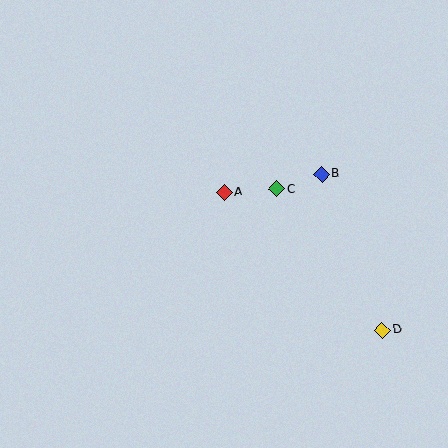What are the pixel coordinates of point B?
Point B is at (322, 174).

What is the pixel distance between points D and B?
The distance between D and B is 167 pixels.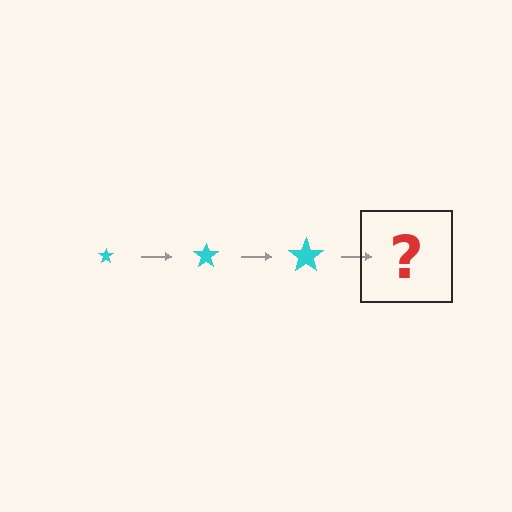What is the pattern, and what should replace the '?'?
The pattern is that the star gets progressively larger each step. The '?' should be a cyan star, larger than the previous one.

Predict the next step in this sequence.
The next step is a cyan star, larger than the previous one.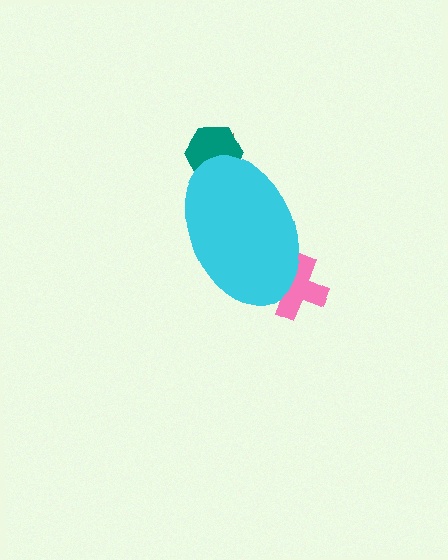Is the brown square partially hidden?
Yes, the brown square is partially hidden behind the cyan ellipse.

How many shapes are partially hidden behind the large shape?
3 shapes are partially hidden.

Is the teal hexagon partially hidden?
Yes, the teal hexagon is partially hidden behind the cyan ellipse.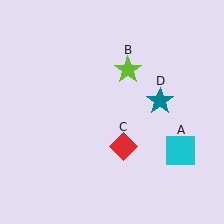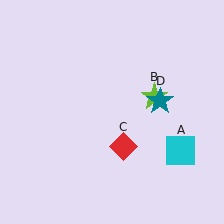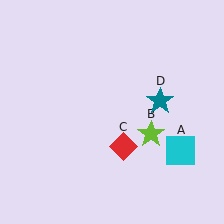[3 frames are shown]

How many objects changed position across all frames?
1 object changed position: lime star (object B).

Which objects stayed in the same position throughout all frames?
Cyan square (object A) and red diamond (object C) and teal star (object D) remained stationary.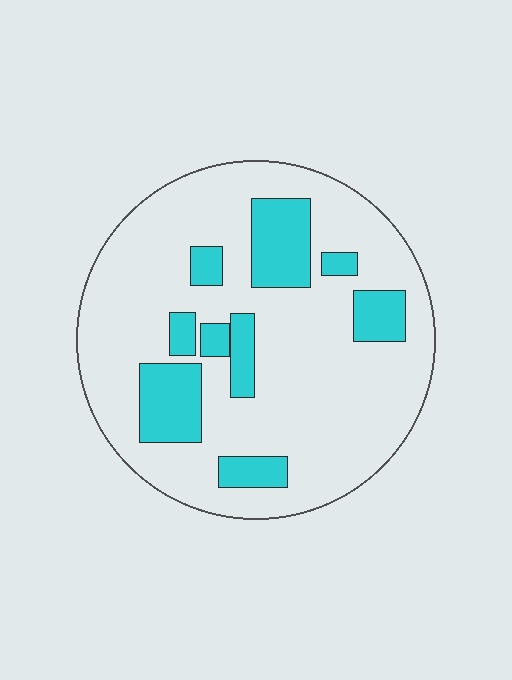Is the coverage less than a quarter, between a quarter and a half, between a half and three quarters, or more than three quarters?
Less than a quarter.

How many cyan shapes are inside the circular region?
9.